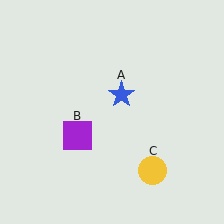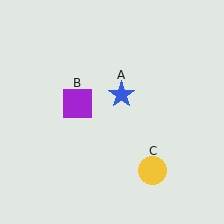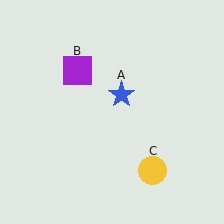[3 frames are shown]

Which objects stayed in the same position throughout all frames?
Blue star (object A) and yellow circle (object C) remained stationary.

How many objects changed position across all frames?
1 object changed position: purple square (object B).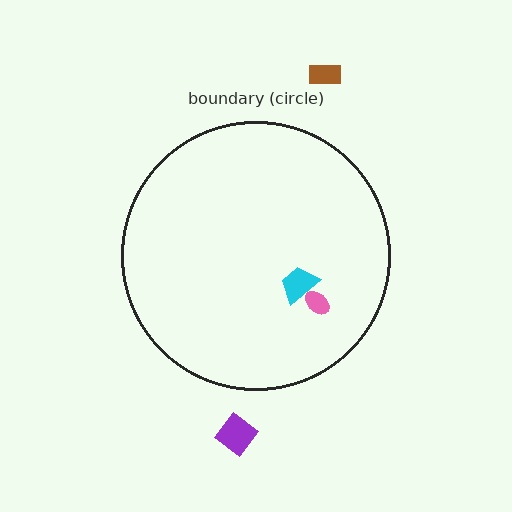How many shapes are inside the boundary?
2 inside, 2 outside.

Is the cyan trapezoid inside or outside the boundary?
Inside.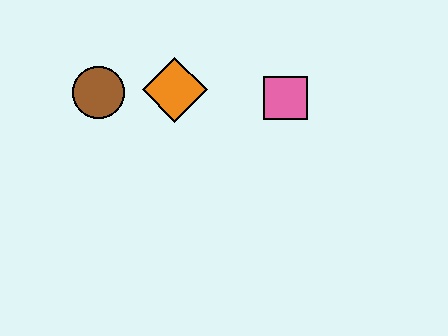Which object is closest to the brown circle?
The orange diamond is closest to the brown circle.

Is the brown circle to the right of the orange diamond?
No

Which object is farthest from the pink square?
The brown circle is farthest from the pink square.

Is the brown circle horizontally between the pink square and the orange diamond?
No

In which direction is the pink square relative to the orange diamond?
The pink square is to the right of the orange diamond.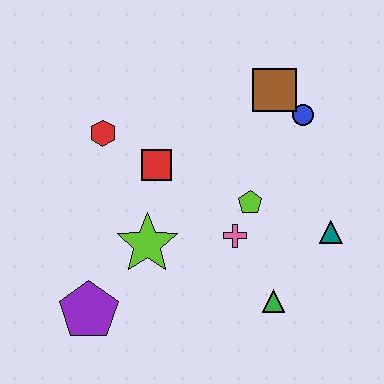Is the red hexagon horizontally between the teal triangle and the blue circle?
No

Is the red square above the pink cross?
Yes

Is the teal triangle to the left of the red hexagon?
No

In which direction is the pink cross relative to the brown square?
The pink cross is below the brown square.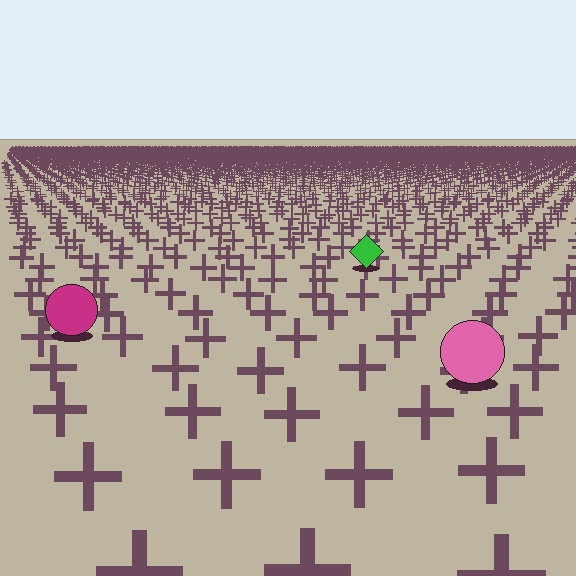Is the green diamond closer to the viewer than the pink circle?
No. The pink circle is closer — you can tell from the texture gradient: the ground texture is coarser near it.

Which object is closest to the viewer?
The pink circle is closest. The texture marks near it are larger and more spread out.